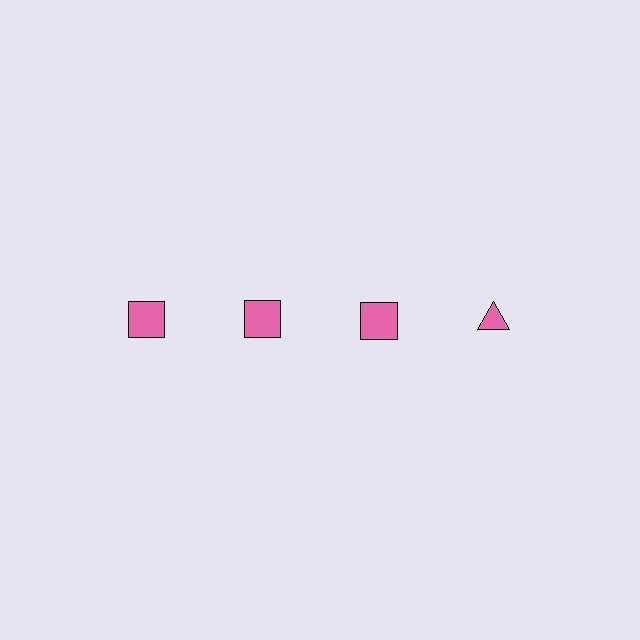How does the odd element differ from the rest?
It has a different shape: triangle instead of square.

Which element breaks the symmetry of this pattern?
The pink triangle in the top row, second from right column breaks the symmetry. All other shapes are pink squares.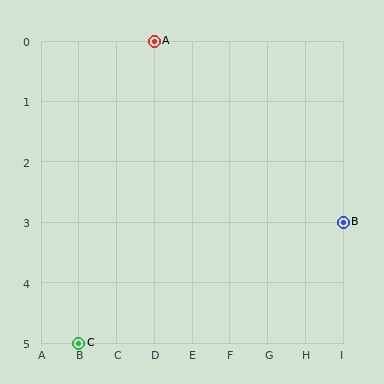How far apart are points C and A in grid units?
Points C and A are 2 columns and 5 rows apart (about 5.4 grid units diagonally).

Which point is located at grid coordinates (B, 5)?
Point C is at (B, 5).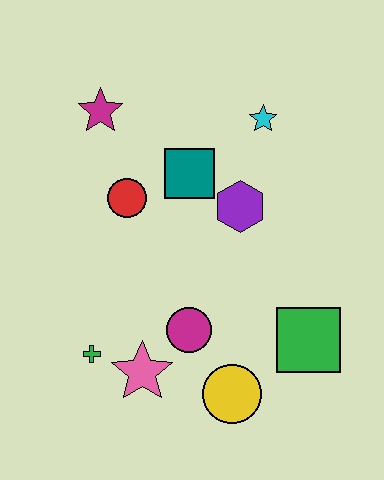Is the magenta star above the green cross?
Yes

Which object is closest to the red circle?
The teal square is closest to the red circle.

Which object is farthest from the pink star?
The cyan star is farthest from the pink star.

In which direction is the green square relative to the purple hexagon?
The green square is below the purple hexagon.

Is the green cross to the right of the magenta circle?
No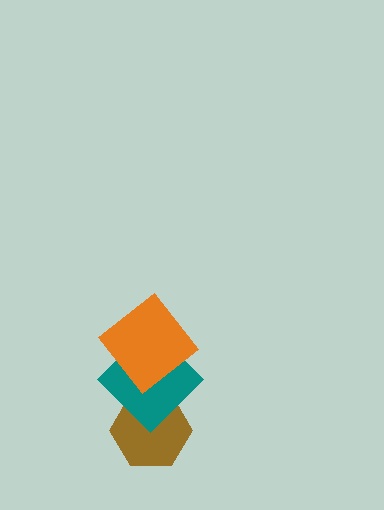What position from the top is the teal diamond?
The teal diamond is 2nd from the top.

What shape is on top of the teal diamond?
The orange diamond is on top of the teal diamond.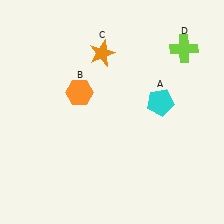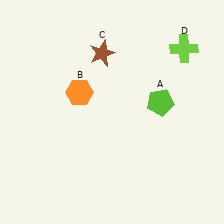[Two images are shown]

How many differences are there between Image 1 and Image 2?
There are 2 differences between the two images.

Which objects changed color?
A changed from cyan to lime. C changed from orange to brown.